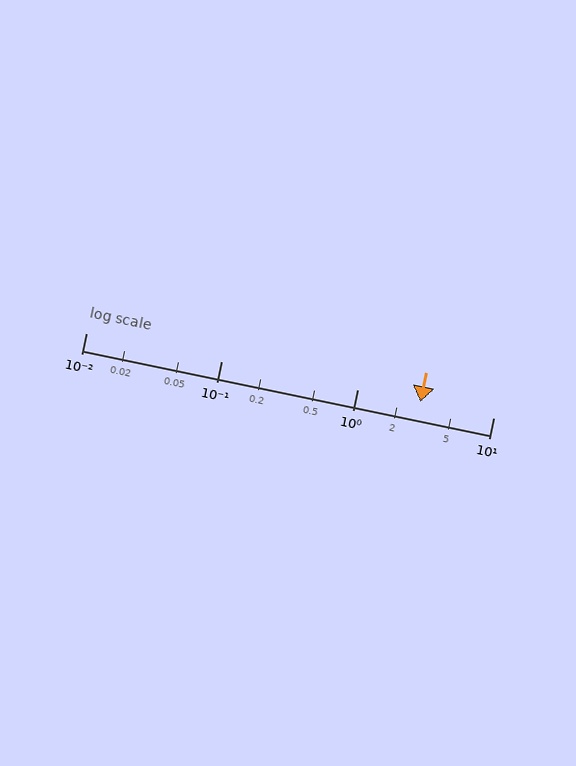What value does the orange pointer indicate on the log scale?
The pointer indicates approximately 2.9.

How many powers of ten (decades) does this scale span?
The scale spans 3 decades, from 0.01 to 10.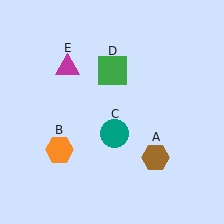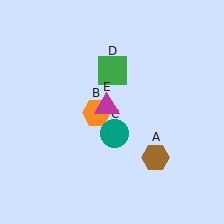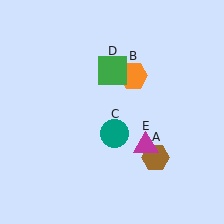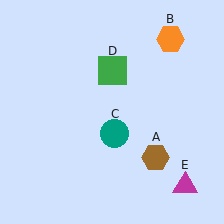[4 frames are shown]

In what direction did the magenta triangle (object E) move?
The magenta triangle (object E) moved down and to the right.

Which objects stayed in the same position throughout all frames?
Brown hexagon (object A) and teal circle (object C) and green square (object D) remained stationary.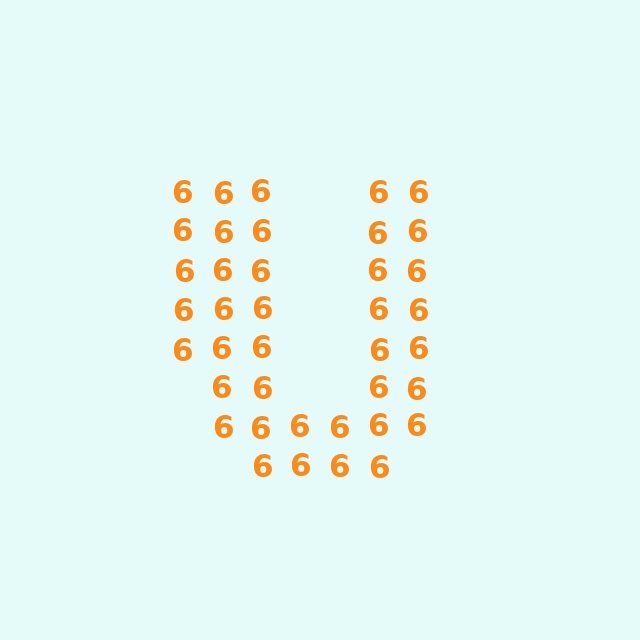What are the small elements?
The small elements are digit 6's.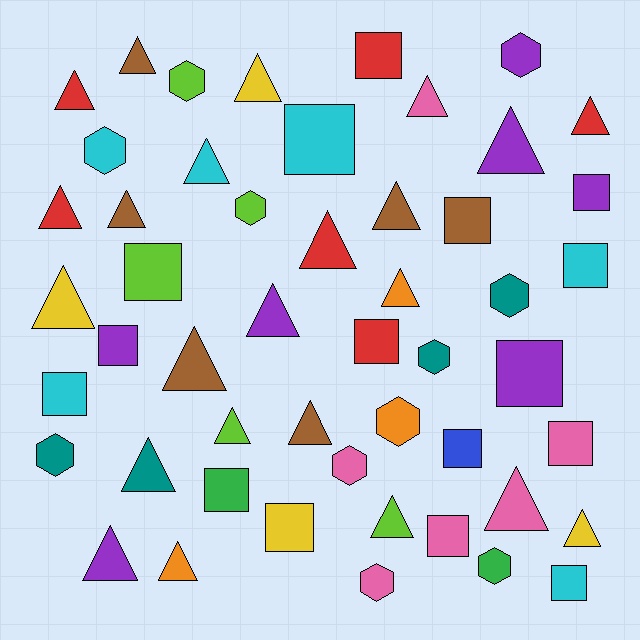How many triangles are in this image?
There are 23 triangles.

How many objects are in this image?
There are 50 objects.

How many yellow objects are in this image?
There are 4 yellow objects.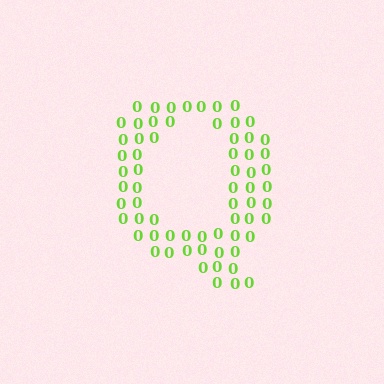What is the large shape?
The large shape is the letter Q.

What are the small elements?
The small elements are digit 0's.